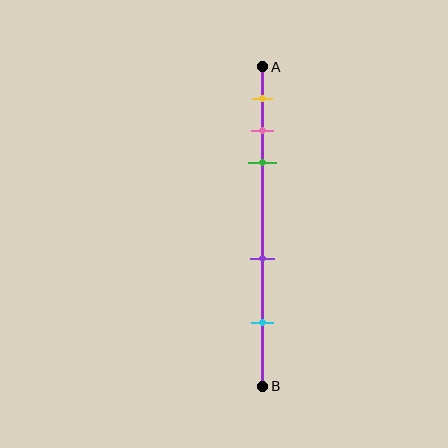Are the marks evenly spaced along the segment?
No, the marks are not evenly spaced.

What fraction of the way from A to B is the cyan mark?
The cyan mark is approximately 80% (0.8) of the way from A to B.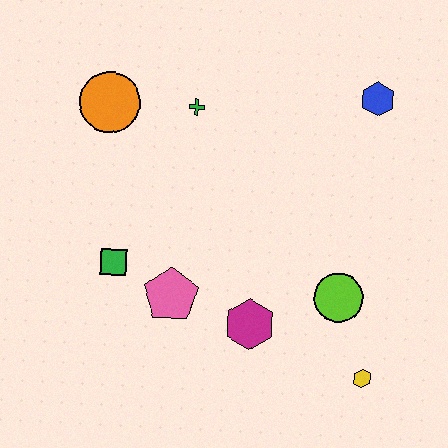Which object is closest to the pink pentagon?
The green square is closest to the pink pentagon.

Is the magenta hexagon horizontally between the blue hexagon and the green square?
Yes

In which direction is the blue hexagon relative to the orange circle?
The blue hexagon is to the right of the orange circle.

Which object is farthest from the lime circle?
The orange circle is farthest from the lime circle.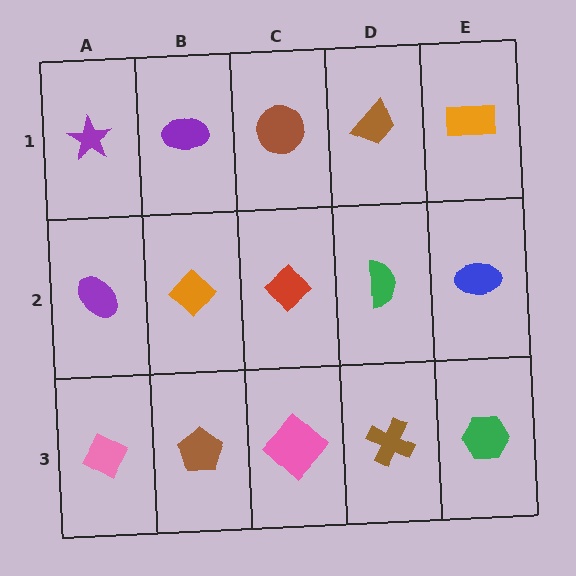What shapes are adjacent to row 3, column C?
A red diamond (row 2, column C), a brown pentagon (row 3, column B), a brown cross (row 3, column D).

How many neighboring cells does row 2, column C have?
4.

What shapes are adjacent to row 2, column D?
A brown trapezoid (row 1, column D), a brown cross (row 3, column D), a red diamond (row 2, column C), a blue ellipse (row 2, column E).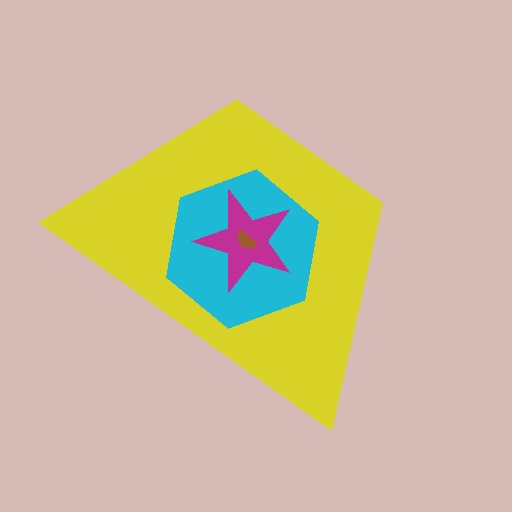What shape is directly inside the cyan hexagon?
The magenta star.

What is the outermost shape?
The yellow trapezoid.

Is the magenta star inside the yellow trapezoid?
Yes.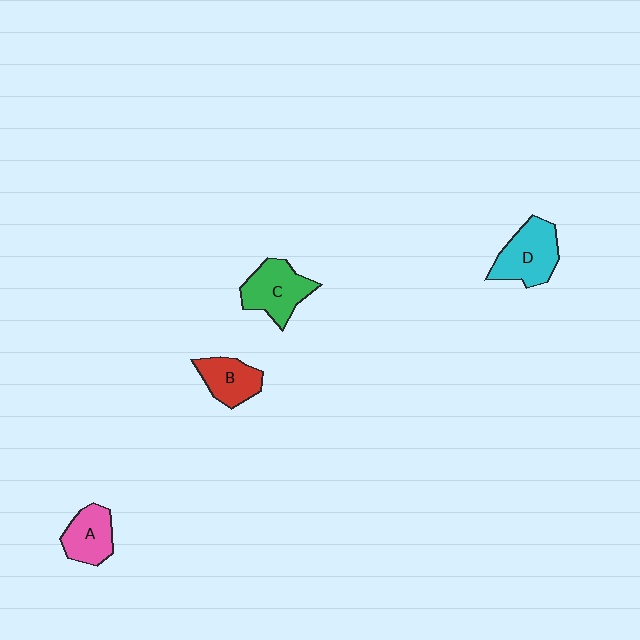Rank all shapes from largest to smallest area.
From largest to smallest: D (cyan), C (green), A (pink), B (red).